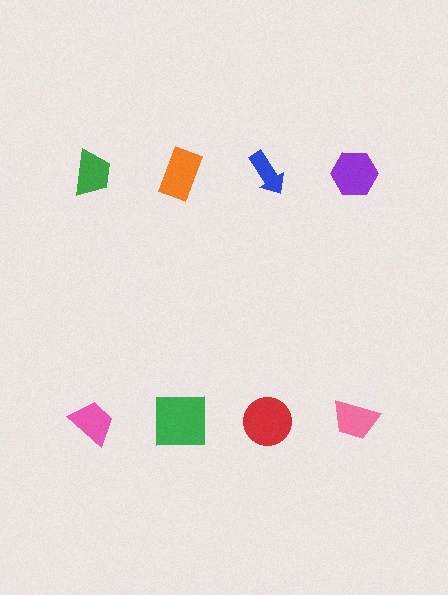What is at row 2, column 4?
A pink trapezoid.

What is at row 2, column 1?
A pink trapezoid.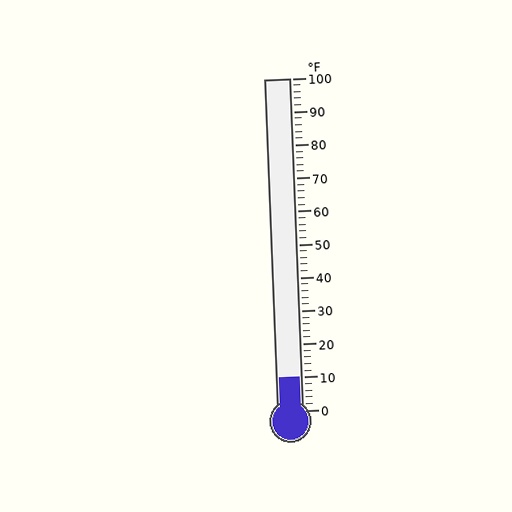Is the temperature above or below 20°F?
The temperature is below 20°F.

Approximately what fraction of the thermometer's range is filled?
The thermometer is filled to approximately 10% of its range.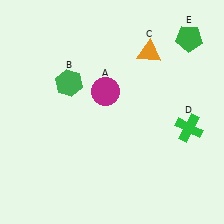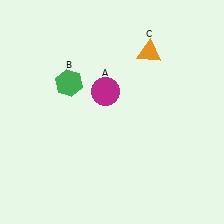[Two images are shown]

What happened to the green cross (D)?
The green cross (D) was removed in Image 2. It was in the bottom-right area of Image 1.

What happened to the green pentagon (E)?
The green pentagon (E) was removed in Image 2. It was in the top-right area of Image 1.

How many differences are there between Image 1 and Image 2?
There are 2 differences between the two images.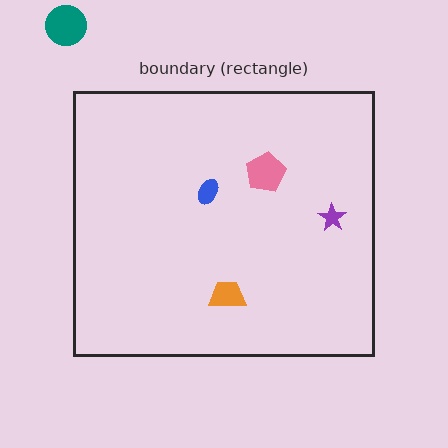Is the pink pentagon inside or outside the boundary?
Inside.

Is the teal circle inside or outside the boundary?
Outside.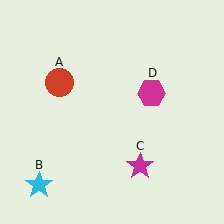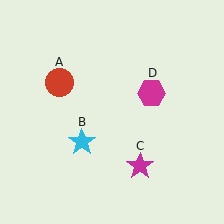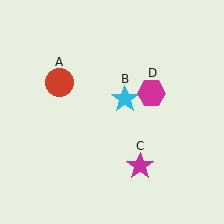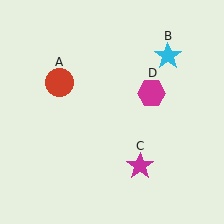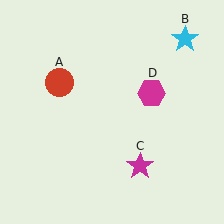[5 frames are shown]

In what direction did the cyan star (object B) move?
The cyan star (object B) moved up and to the right.